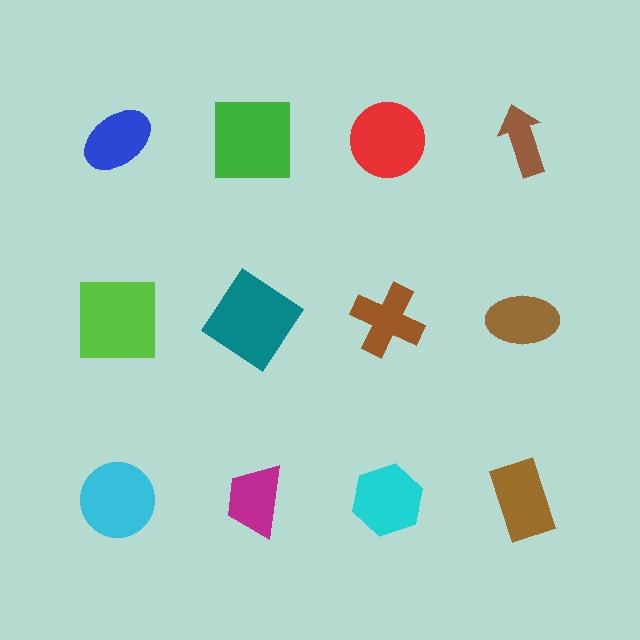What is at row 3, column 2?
A magenta trapezoid.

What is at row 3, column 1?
A cyan circle.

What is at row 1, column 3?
A red circle.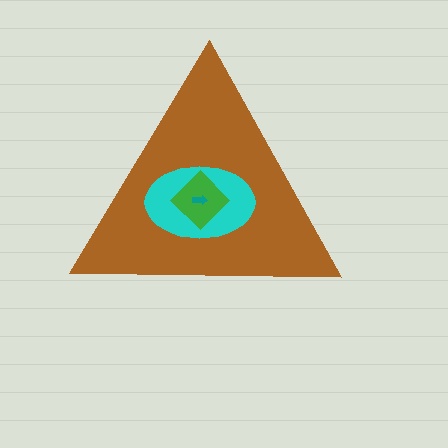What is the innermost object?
The teal arrow.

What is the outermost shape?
The brown triangle.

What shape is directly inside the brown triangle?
The cyan ellipse.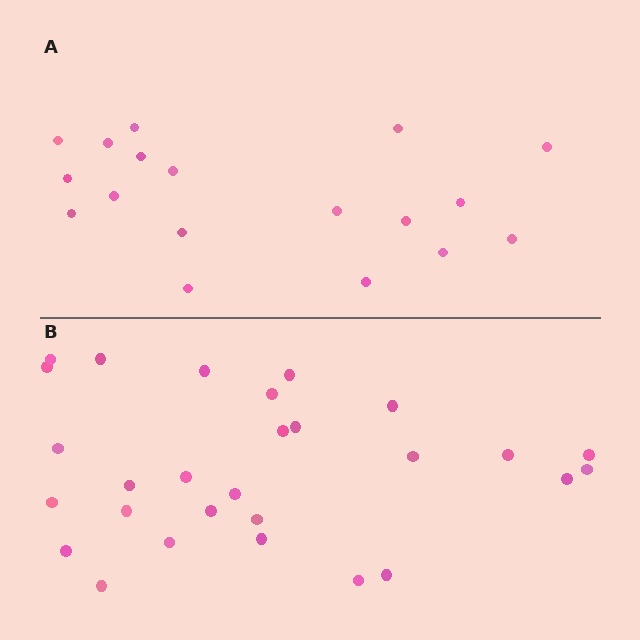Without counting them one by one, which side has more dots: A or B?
Region B (the bottom region) has more dots.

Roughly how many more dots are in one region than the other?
Region B has roughly 10 or so more dots than region A.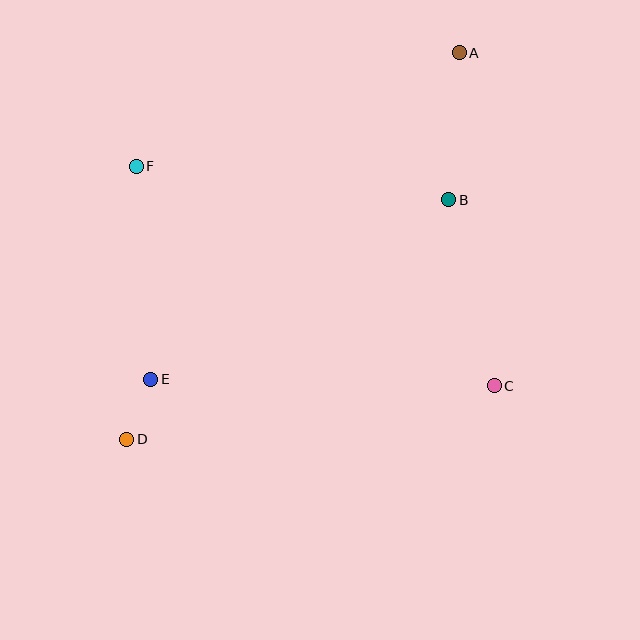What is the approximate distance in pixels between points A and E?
The distance between A and E is approximately 449 pixels.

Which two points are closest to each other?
Points D and E are closest to each other.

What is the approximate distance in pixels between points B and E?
The distance between B and E is approximately 348 pixels.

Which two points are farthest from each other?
Points A and D are farthest from each other.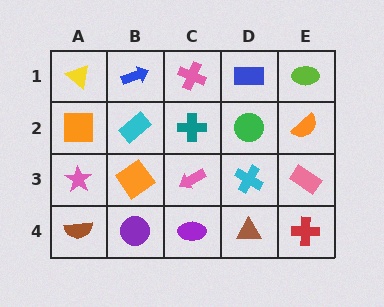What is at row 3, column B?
An orange diamond.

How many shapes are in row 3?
5 shapes.